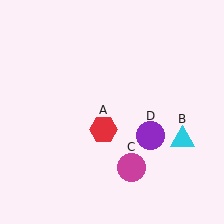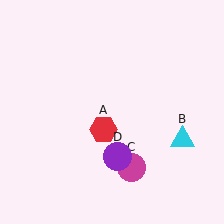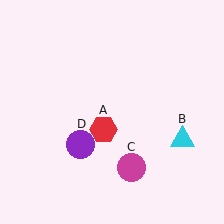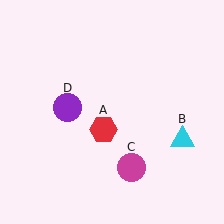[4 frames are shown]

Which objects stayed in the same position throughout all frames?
Red hexagon (object A) and cyan triangle (object B) and magenta circle (object C) remained stationary.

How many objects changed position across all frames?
1 object changed position: purple circle (object D).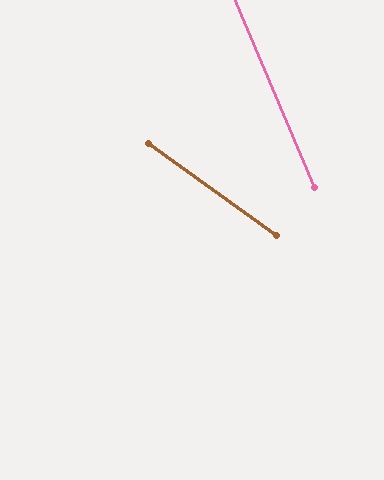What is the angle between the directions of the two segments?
Approximately 31 degrees.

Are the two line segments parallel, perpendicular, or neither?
Neither parallel nor perpendicular — they differ by about 31°.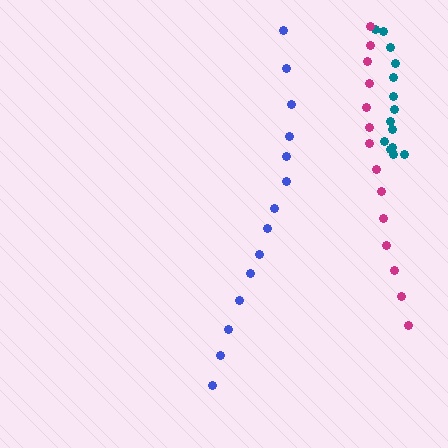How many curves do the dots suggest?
There are 3 distinct paths.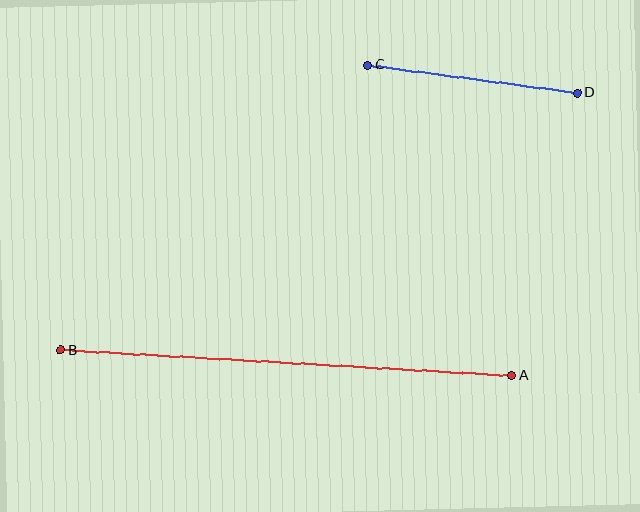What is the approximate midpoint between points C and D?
The midpoint is at approximately (473, 79) pixels.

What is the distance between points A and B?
The distance is approximately 452 pixels.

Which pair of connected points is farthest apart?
Points A and B are farthest apart.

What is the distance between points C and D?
The distance is approximately 211 pixels.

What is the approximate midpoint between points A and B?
The midpoint is at approximately (286, 363) pixels.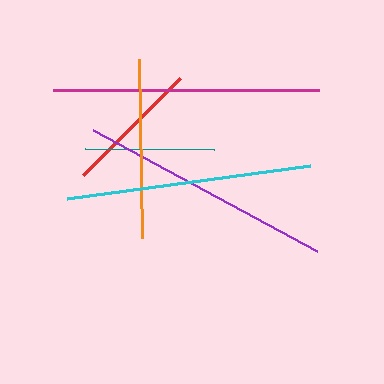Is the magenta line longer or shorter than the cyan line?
The magenta line is longer than the cyan line.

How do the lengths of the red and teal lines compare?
The red and teal lines are approximately the same length.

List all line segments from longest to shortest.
From longest to shortest: magenta, purple, cyan, orange, red, teal.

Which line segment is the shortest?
The teal line is the shortest at approximately 129 pixels.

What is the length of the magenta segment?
The magenta segment is approximately 267 pixels long.